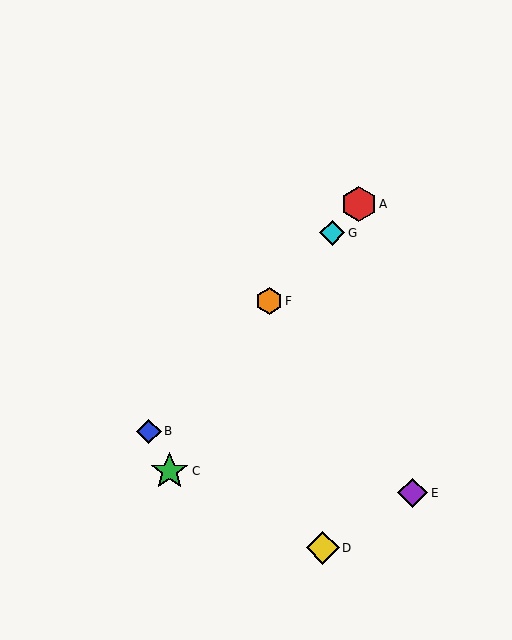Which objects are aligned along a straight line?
Objects A, B, F, G are aligned along a straight line.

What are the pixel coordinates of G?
Object G is at (332, 233).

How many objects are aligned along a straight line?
4 objects (A, B, F, G) are aligned along a straight line.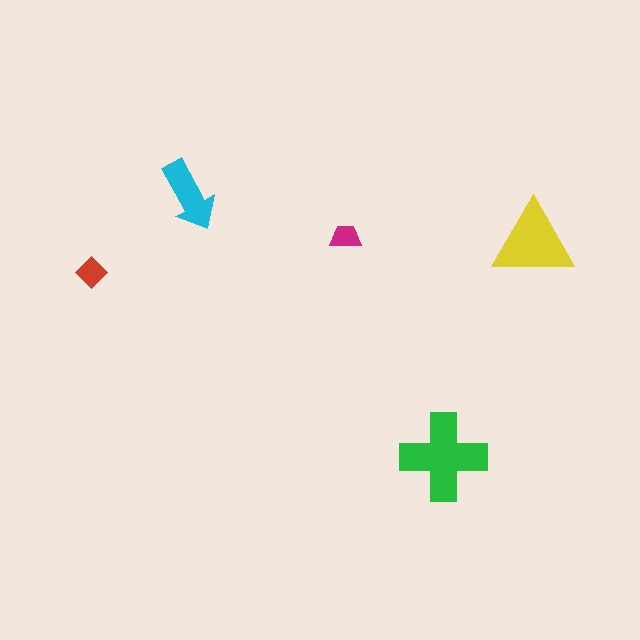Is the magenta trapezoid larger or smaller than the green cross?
Smaller.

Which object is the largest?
The green cross.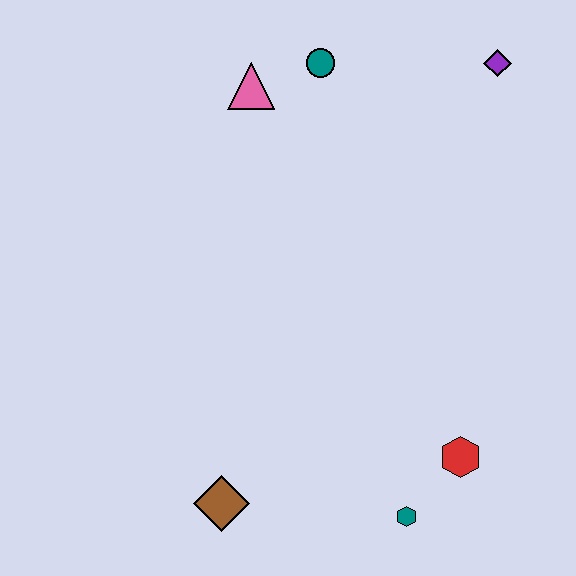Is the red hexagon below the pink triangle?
Yes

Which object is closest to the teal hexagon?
The red hexagon is closest to the teal hexagon.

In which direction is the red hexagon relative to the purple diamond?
The red hexagon is below the purple diamond.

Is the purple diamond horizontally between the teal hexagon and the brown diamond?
No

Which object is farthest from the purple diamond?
The brown diamond is farthest from the purple diamond.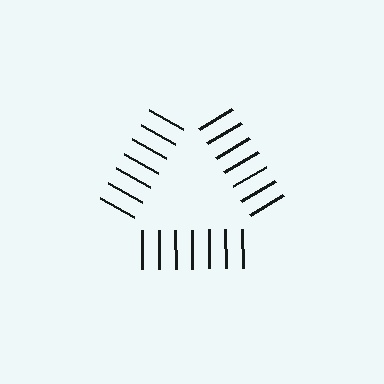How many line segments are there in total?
21 — 7 along each of the 3 edges.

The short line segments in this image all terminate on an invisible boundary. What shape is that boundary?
An illusory triangle — the line segments terminate on its edges but no continuous stroke is drawn.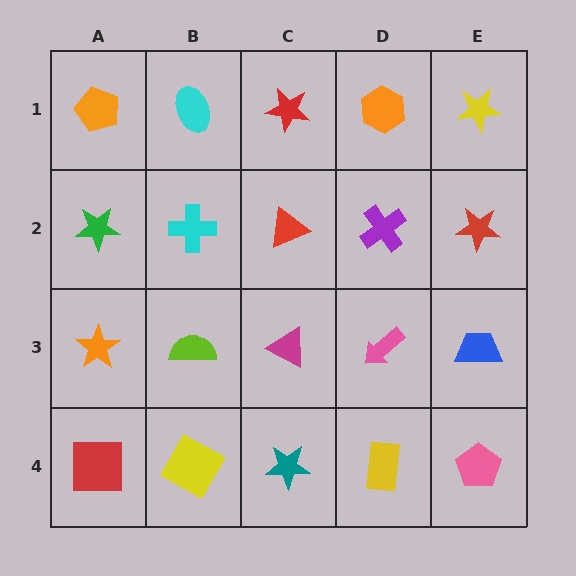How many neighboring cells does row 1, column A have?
2.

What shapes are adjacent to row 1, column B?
A cyan cross (row 2, column B), an orange pentagon (row 1, column A), a red star (row 1, column C).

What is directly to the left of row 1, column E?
An orange hexagon.